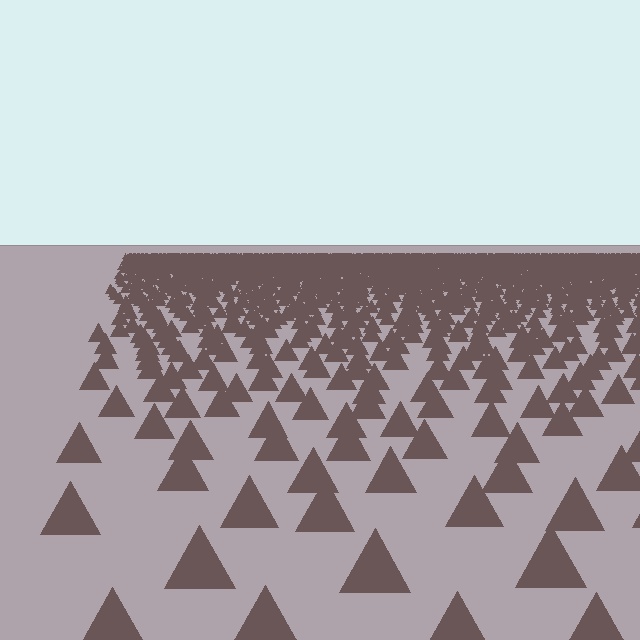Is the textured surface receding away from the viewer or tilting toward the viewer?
The surface is receding away from the viewer. Texture elements get smaller and denser toward the top.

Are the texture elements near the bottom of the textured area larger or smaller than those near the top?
Larger. Near the bottom, elements are closer to the viewer and appear at a bigger on-screen size.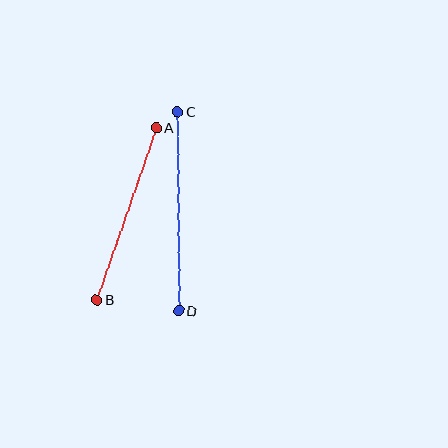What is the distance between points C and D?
The distance is approximately 199 pixels.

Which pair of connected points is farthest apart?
Points C and D are farthest apart.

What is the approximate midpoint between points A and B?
The midpoint is at approximately (126, 214) pixels.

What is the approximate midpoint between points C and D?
The midpoint is at approximately (178, 211) pixels.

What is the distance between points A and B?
The distance is approximately 182 pixels.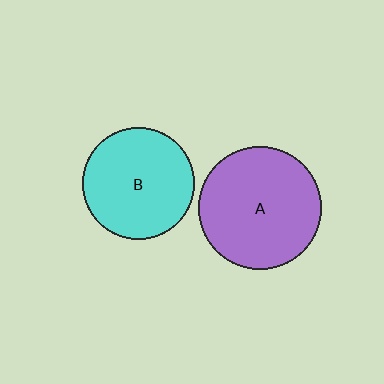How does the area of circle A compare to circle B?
Approximately 1.2 times.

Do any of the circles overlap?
No, none of the circles overlap.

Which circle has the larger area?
Circle A (purple).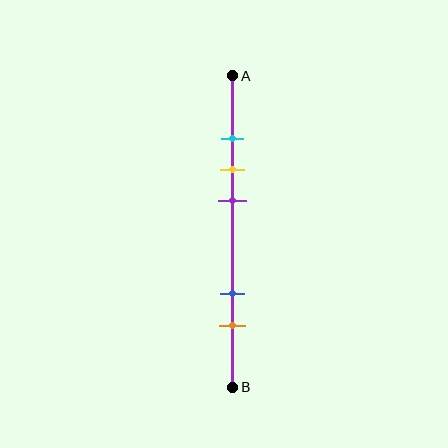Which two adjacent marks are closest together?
The cyan and yellow marks are the closest adjacent pair.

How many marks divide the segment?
There are 5 marks dividing the segment.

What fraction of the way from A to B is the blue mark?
The blue mark is approximately 70% (0.7) of the way from A to B.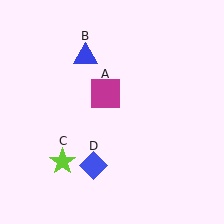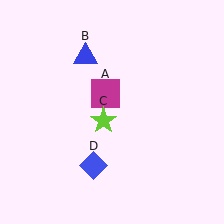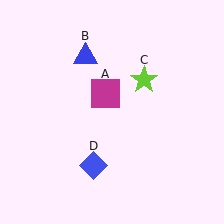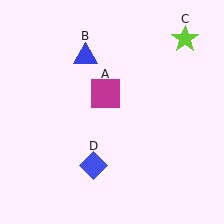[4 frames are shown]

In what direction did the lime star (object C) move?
The lime star (object C) moved up and to the right.